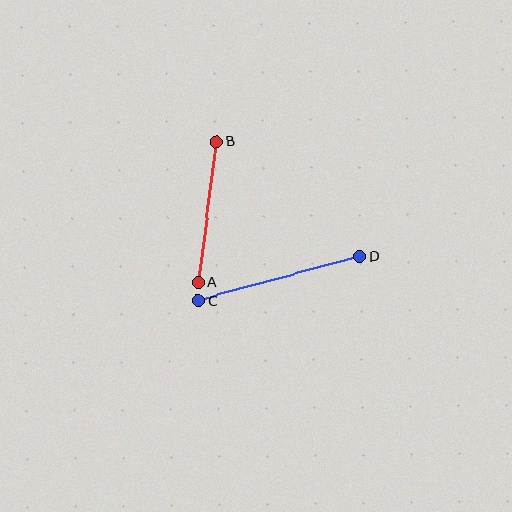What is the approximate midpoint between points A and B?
The midpoint is at approximately (207, 212) pixels.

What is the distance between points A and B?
The distance is approximately 142 pixels.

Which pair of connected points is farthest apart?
Points C and D are farthest apart.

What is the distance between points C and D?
The distance is approximately 167 pixels.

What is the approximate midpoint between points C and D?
The midpoint is at approximately (279, 279) pixels.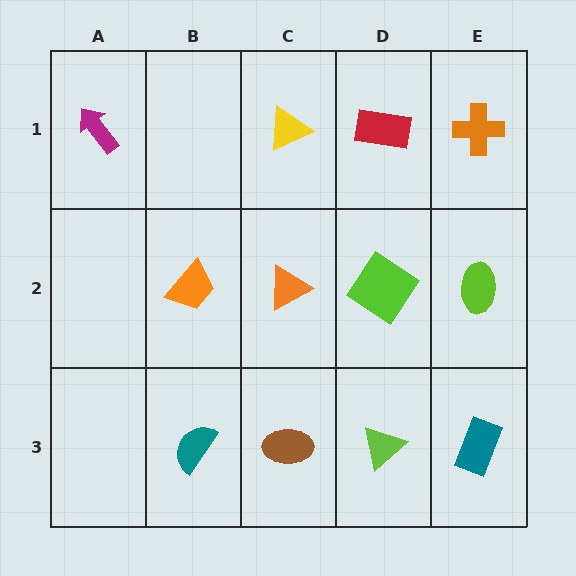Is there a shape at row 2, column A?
No, that cell is empty.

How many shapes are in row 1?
4 shapes.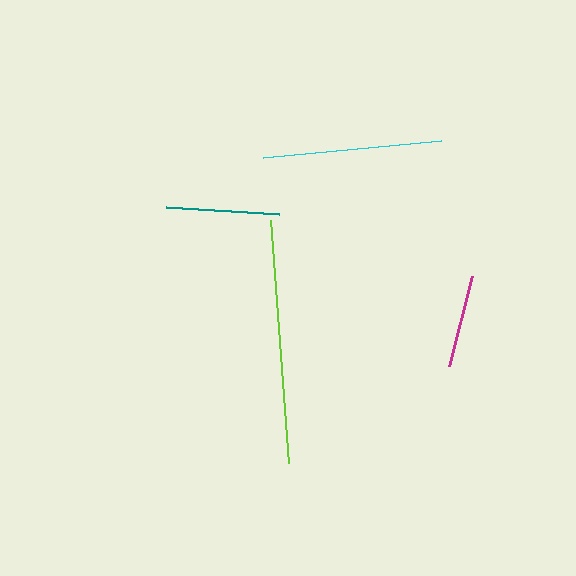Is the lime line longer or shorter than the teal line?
The lime line is longer than the teal line.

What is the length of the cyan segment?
The cyan segment is approximately 179 pixels long.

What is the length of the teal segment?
The teal segment is approximately 113 pixels long.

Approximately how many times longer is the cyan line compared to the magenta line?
The cyan line is approximately 1.9 times the length of the magenta line.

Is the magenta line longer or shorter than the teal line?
The teal line is longer than the magenta line.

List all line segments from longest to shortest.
From longest to shortest: lime, cyan, teal, magenta.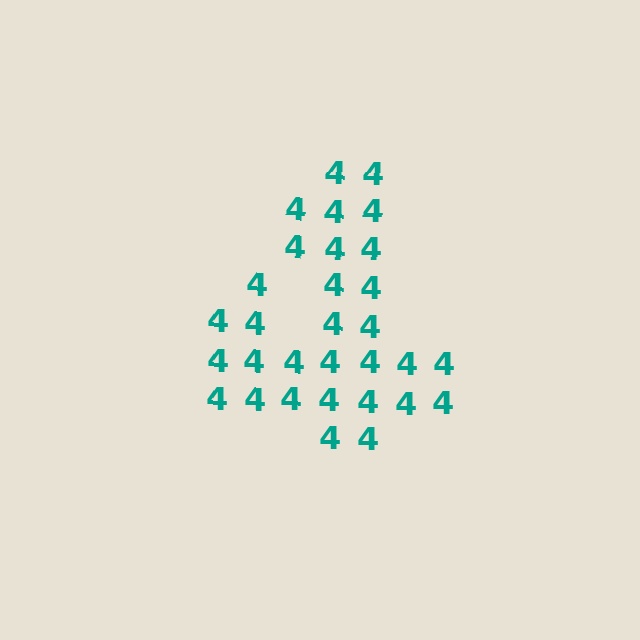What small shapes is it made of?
It is made of small digit 4's.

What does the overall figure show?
The overall figure shows the digit 4.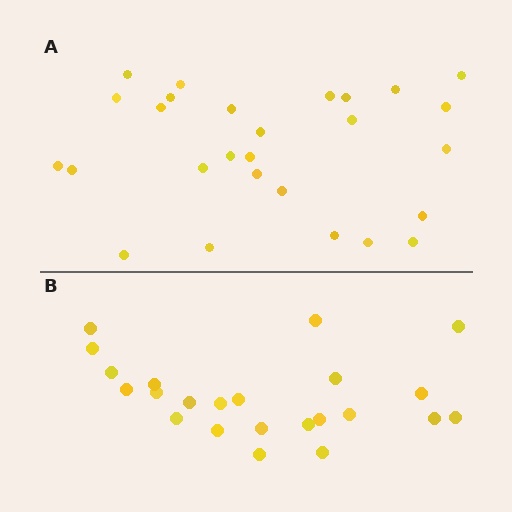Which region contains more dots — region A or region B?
Region A (the top region) has more dots.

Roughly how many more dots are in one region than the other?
Region A has about 4 more dots than region B.